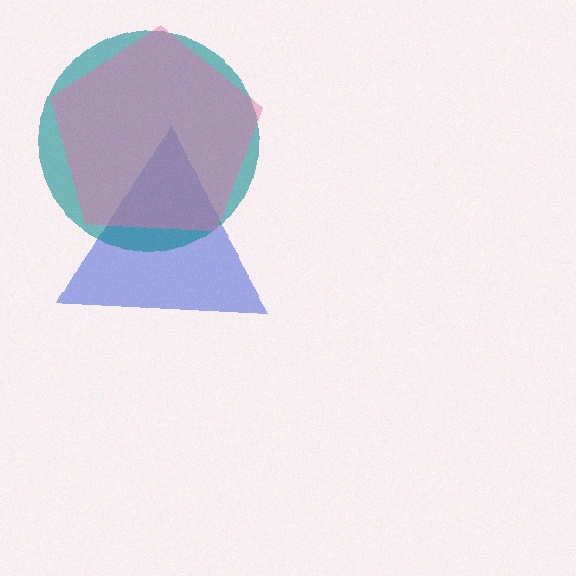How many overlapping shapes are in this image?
There are 3 overlapping shapes in the image.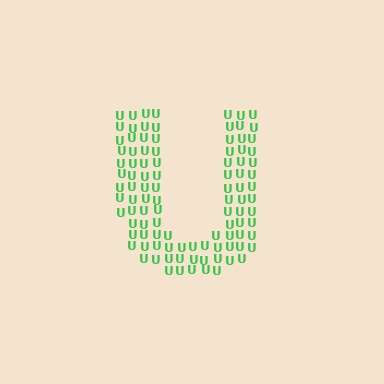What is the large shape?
The large shape is the letter U.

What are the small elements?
The small elements are letter U's.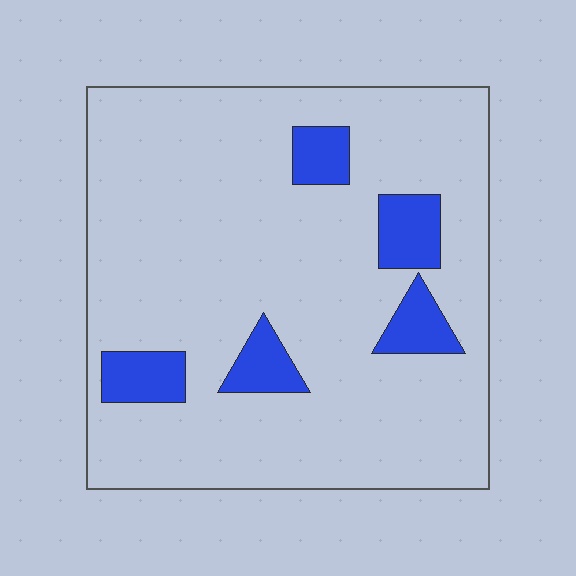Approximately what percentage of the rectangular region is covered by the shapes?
Approximately 10%.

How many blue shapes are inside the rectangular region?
5.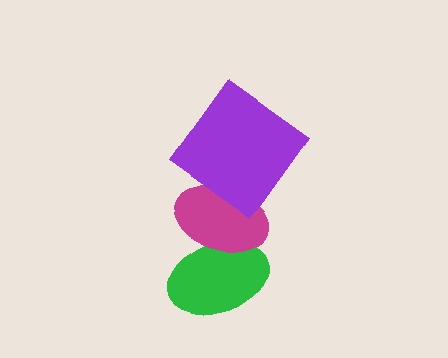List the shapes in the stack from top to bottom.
From top to bottom: the purple diamond, the magenta ellipse, the green ellipse.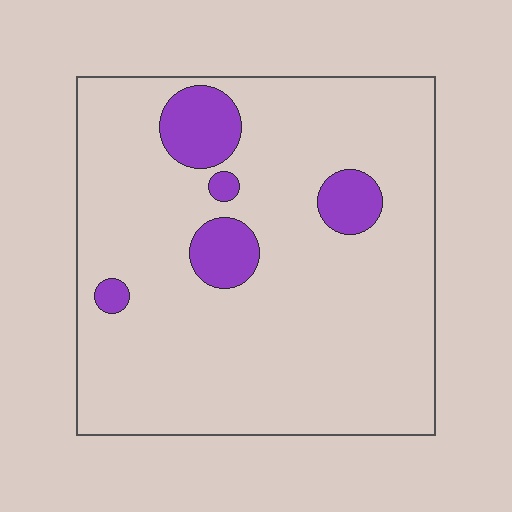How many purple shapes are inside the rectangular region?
5.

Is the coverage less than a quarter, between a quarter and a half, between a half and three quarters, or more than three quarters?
Less than a quarter.